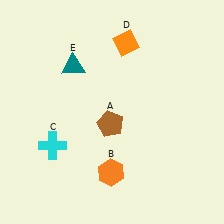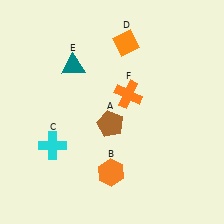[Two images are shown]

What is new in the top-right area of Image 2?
An orange cross (F) was added in the top-right area of Image 2.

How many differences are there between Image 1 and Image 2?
There is 1 difference between the two images.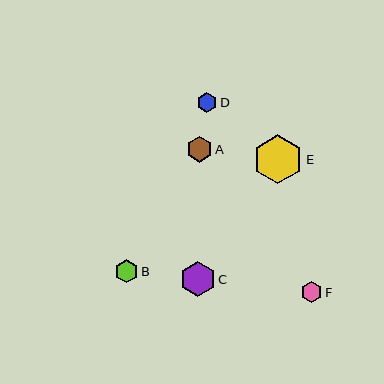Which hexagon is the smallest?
Hexagon D is the smallest with a size of approximately 20 pixels.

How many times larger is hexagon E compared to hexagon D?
Hexagon E is approximately 2.4 times the size of hexagon D.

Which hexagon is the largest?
Hexagon E is the largest with a size of approximately 49 pixels.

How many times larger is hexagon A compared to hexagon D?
Hexagon A is approximately 1.3 times the size of hexagon D.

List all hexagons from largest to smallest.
From largest to smallest: E, C, A, B, F, D.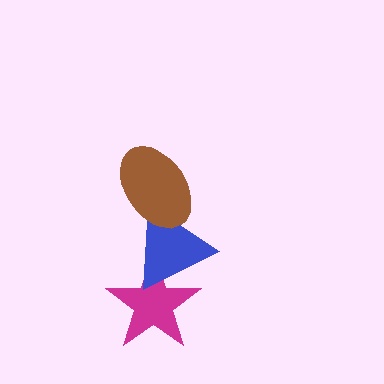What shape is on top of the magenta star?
The blue triangle is on top of the magenta star.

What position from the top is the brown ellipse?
The brown ellipse is 1st from the top.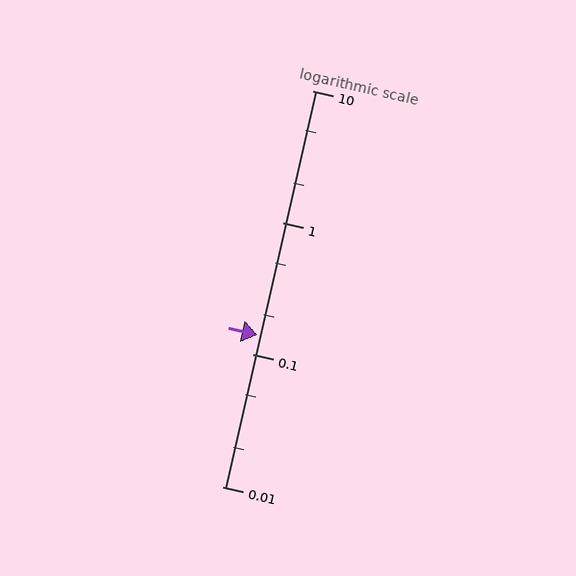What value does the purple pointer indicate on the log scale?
The pointer indicates approximately 0.14.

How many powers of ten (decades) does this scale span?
The scale spans 3 decades, from 0.01 to 10.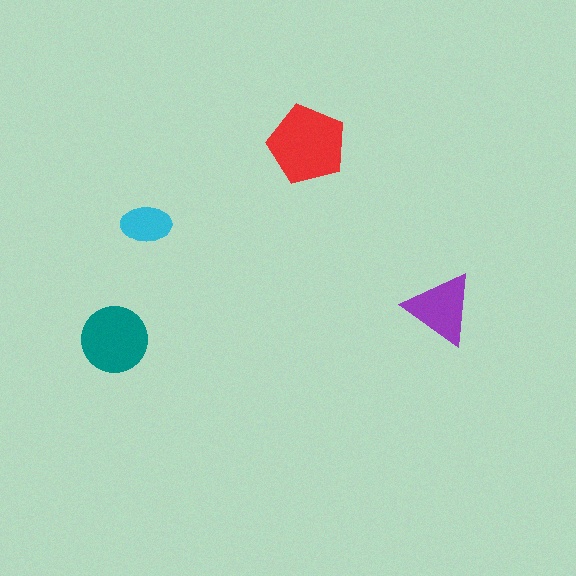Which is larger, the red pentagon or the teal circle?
The red pentagon.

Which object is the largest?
The red pentagon.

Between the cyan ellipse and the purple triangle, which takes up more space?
The purple triangle.